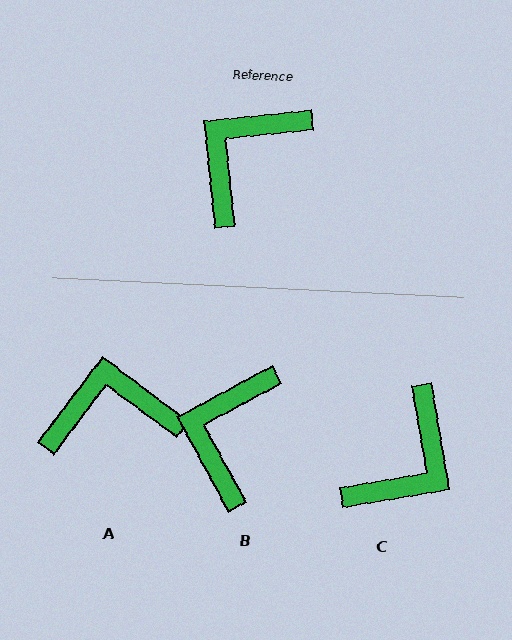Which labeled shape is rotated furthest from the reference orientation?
C, about 176 degrees away.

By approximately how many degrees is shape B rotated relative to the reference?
Approximately 23 degrees counter-clockwise.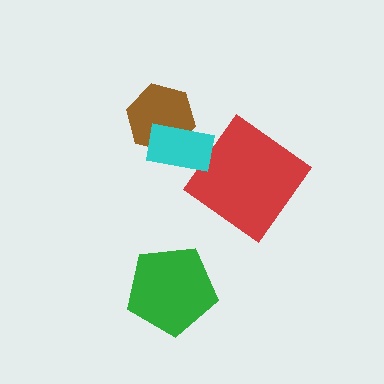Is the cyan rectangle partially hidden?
No, no other shape covers it.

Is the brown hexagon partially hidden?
Yes, it is partially covered by another shape.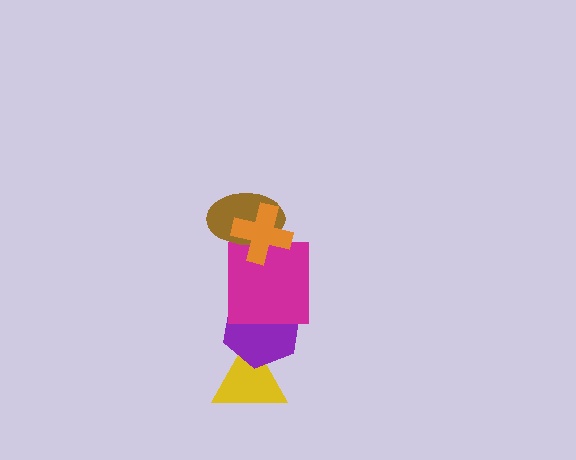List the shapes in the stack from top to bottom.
From top to bottom: the orange cross, the brown ellipse, the magenta square, the purple hexagon, the yellow triangle.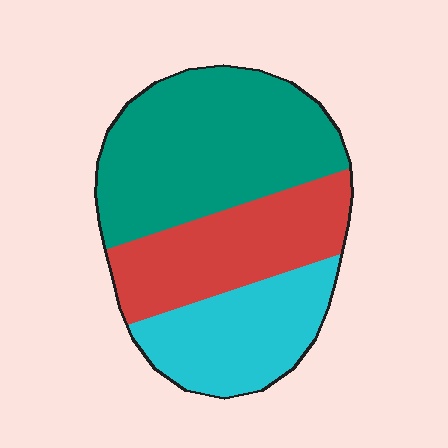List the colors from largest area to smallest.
From largest to smallest: teal, red, cyan.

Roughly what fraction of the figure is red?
Red takes up about one quarter (1/4) of the figure.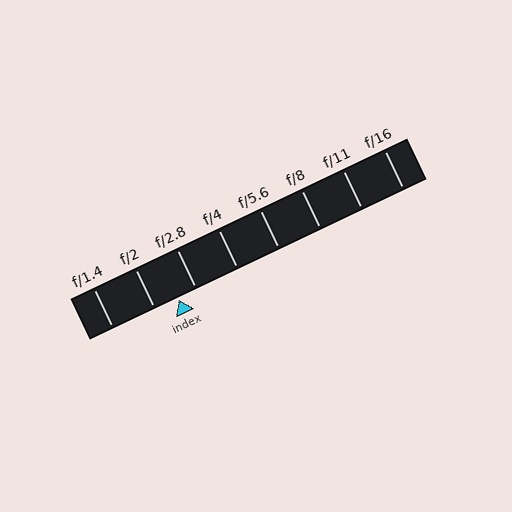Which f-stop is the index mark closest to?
The index mark is closest to f/2.8.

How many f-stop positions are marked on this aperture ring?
There are 8 f-stop positions marked.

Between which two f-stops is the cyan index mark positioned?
The index mark is between f/2 and f/2.8.